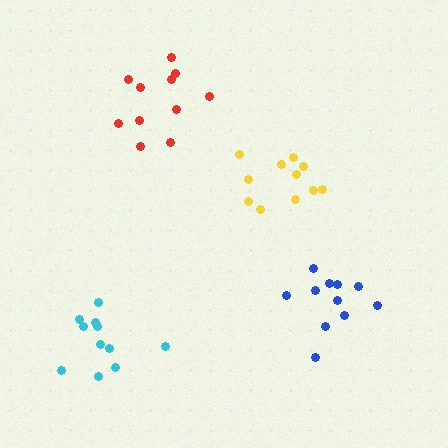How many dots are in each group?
Group 1: 11 dots, Group 2: 11 dots, Group 3: 11 dots, Group 4: 11 dots (44 total).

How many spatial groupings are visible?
There are 4 spatial groupings.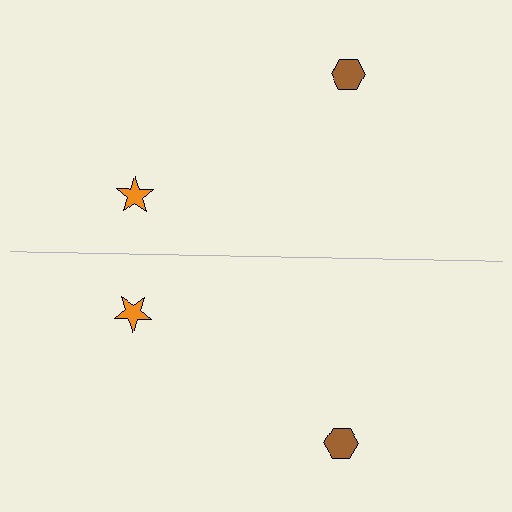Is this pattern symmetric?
Yes, this pattern has bilateral (reflection) symmetry.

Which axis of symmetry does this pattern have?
The pattern has a horizontal axis of symmetry running through the center of the image.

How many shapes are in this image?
There are 4 shapes in this image.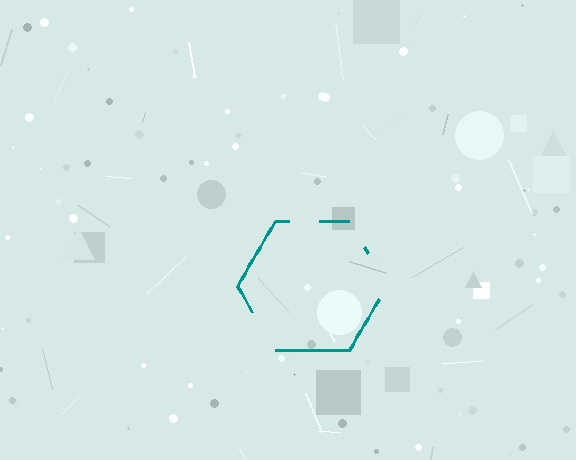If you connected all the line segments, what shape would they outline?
They would outline a hexagon.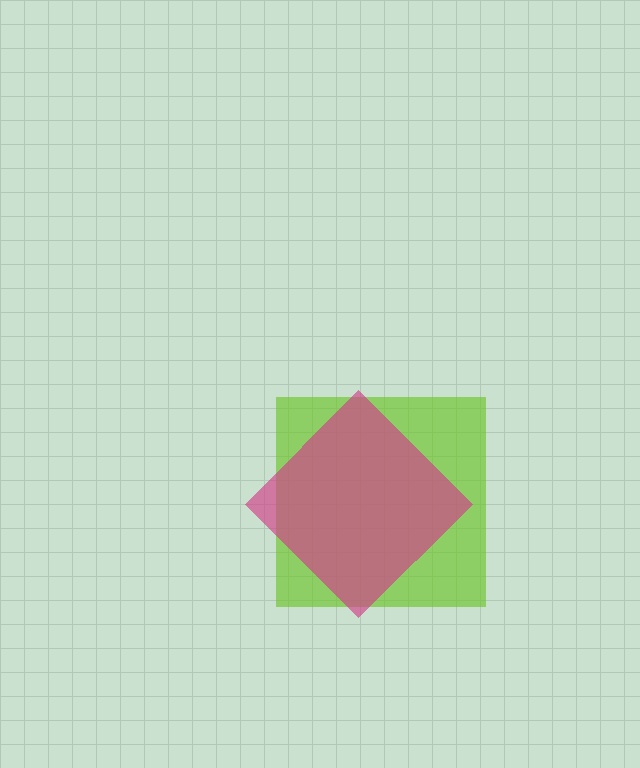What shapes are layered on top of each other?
The layered shapes are: a lime square, a magenta diamond.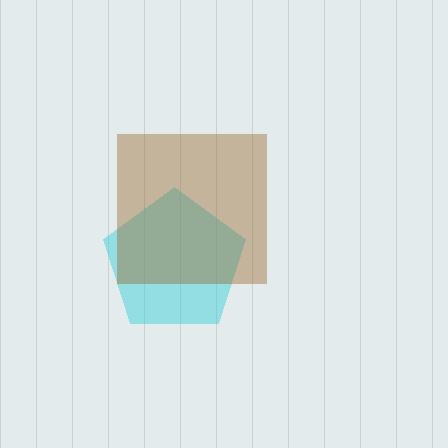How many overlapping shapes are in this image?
There are 2 overlapping shapes in the image.